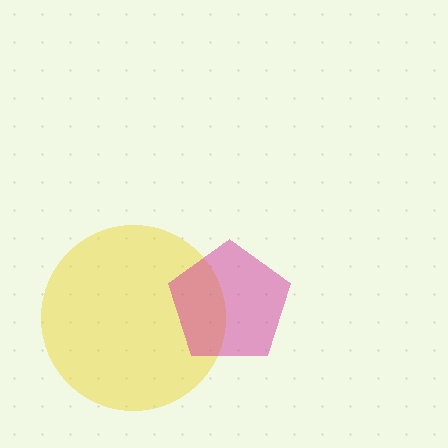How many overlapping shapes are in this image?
There are 2 overlapping shapes in the image.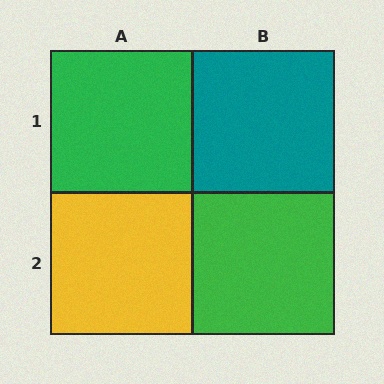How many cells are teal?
1 cell is teal.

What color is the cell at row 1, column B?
Teal.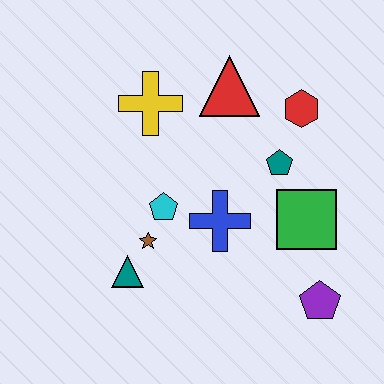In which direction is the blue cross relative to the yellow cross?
The blue cross is below the yellow cross.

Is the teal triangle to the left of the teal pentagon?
Yes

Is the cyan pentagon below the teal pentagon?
Yes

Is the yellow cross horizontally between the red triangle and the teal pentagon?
No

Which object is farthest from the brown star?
The red hexagon is farthest from the brown star.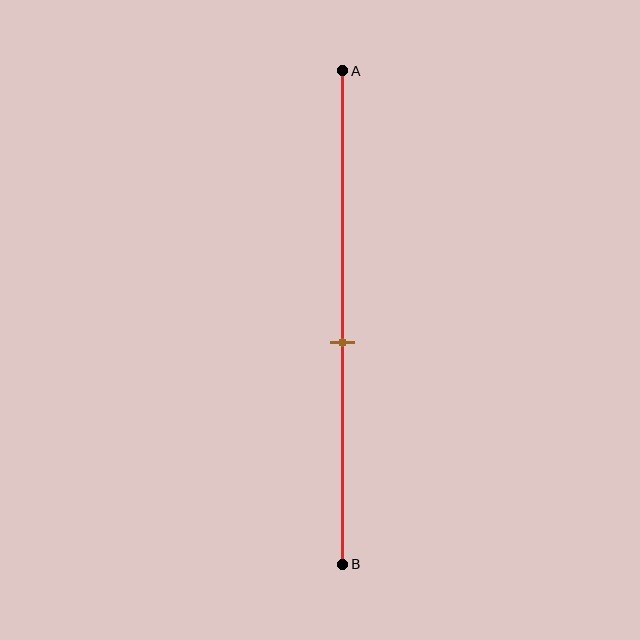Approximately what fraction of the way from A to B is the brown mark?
The brown mark is approximately 55% of the way from A to B.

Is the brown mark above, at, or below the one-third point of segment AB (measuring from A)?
The brown mark is below the one-third point of segment AB.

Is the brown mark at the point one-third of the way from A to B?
No, the mark is at about 55% from A, not at the 33% one-third point.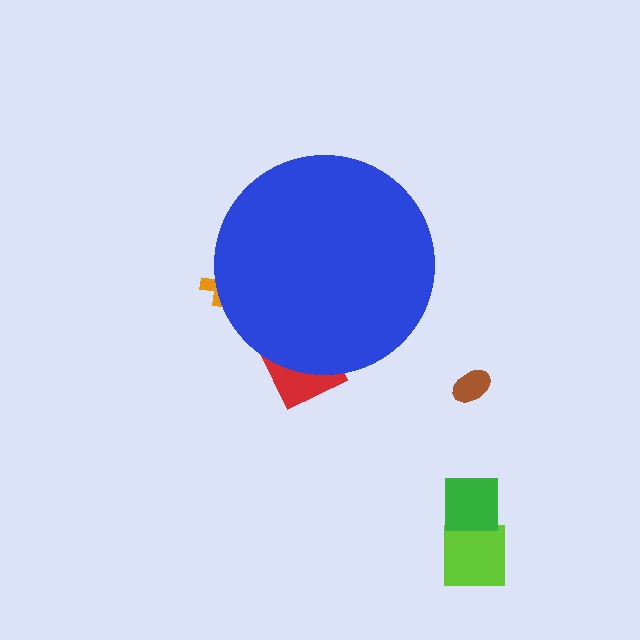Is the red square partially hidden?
Yes, the red square is partially hidden behind the blue circle.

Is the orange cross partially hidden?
Yes, the orange cross is partially hidden behind the blue circle.